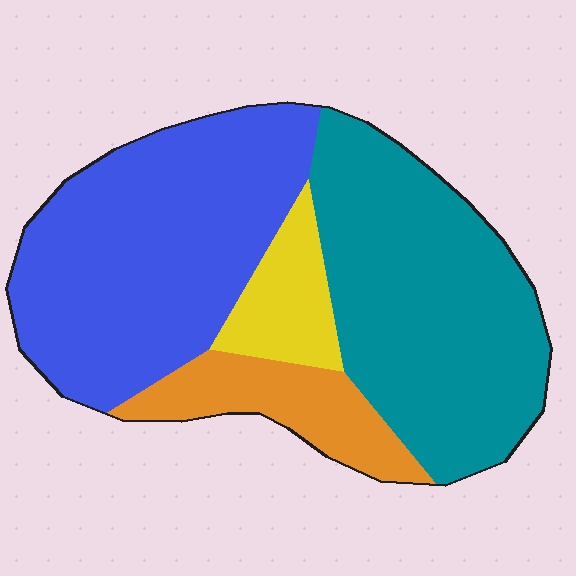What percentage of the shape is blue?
Blue takes up about two fifths (2/5) of the shape.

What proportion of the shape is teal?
Teal covers about 40% of the shape.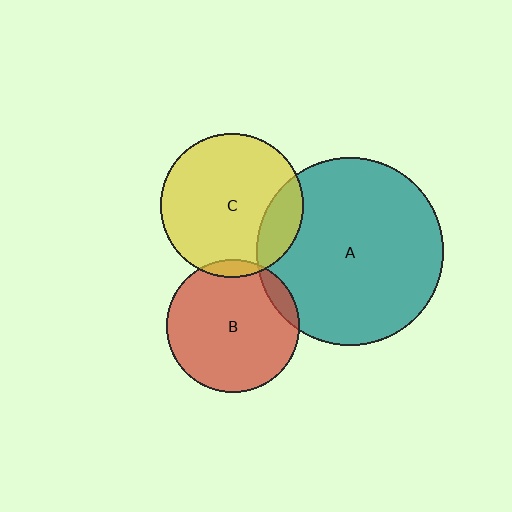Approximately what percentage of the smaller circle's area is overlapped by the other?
Approximately 15%.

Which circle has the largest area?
Circle A (teal).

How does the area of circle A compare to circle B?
Approximately 2.0 times.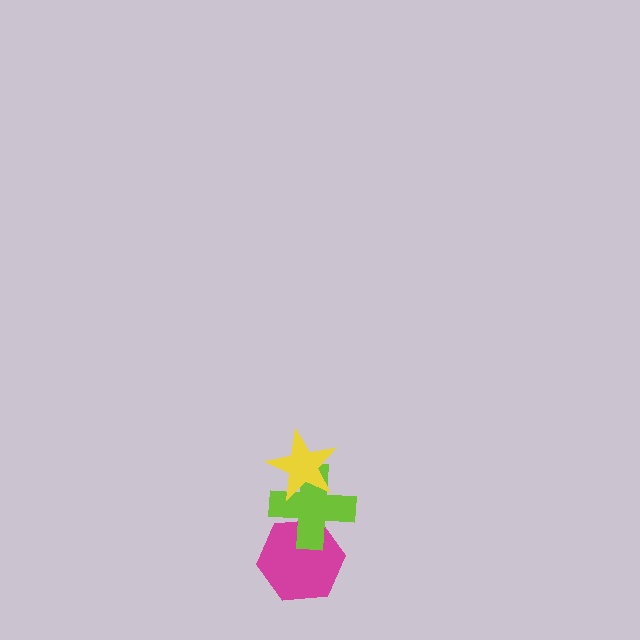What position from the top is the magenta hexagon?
The magenta hexagon is 3rd from the top.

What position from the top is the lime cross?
The lime cross is 2nd from the top.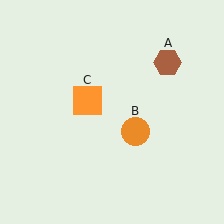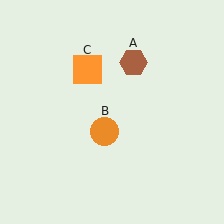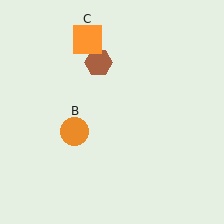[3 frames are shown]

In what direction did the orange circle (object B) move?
The orange circle (object B) moved left.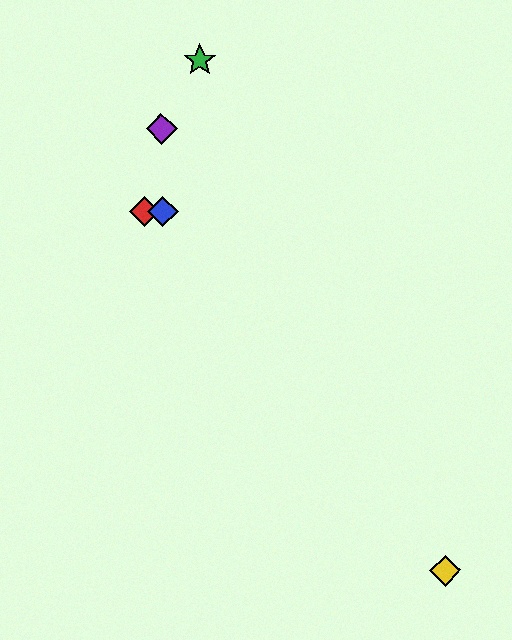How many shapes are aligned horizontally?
2 shapes (the red diamond, the blue diamond) are aligned horizontally.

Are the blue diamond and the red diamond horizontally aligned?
Yes, both are at y≈212.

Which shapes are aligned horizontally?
The red diamond, the blue diamond are aligned horizontally.